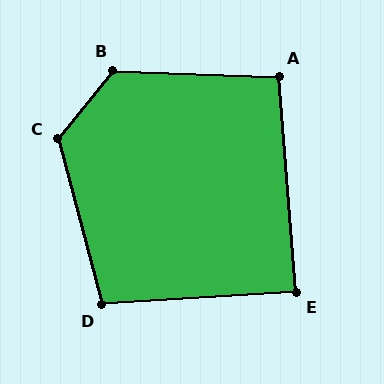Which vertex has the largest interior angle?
B, at approximately 127 degrees.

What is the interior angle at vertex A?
Approximately 97 degrees (obtuse).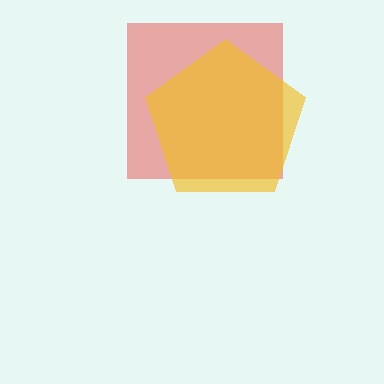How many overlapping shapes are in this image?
There are 2 overlapping shapes in the image.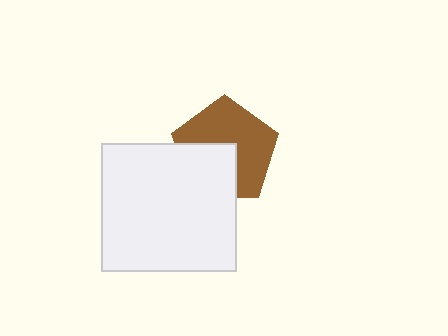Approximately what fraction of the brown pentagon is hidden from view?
Roughly 38% of the brown pentagon is hidden behind the white rectangle.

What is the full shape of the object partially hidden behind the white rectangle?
The partially hidden object is a brown pentagon.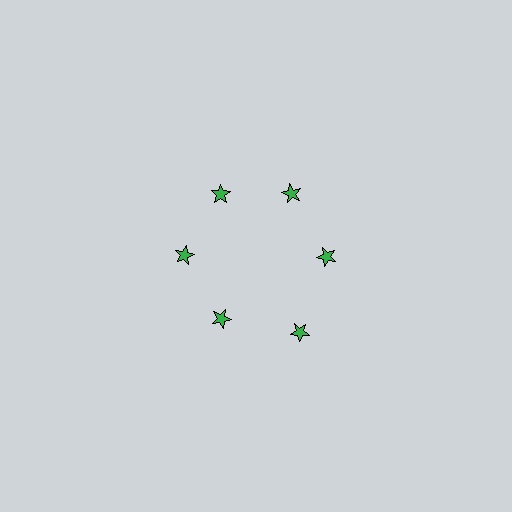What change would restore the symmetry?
The symmetry would be restored by moving it inward, back onto the ring so that all 6 stars sit at equal angles and equal distance from the center.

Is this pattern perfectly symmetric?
No. The 6 green stars are arranged in a ring, but one element near the 5 o'clock position is pushed outward from the center, breaking the 6-fold rotational symmetry.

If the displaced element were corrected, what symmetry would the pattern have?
It would have 6-fold rotational symmetry — the pattern would map onto itself every 60 degrees.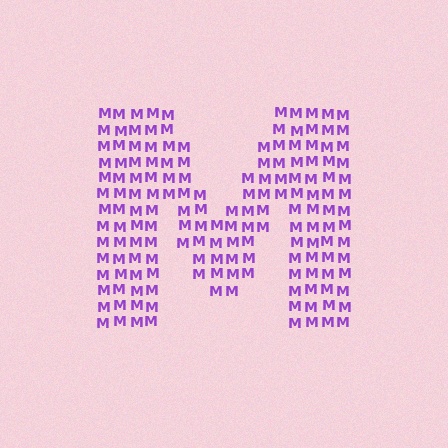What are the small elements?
The small elements are letter M's.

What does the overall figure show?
The overall figure shows the letter M.